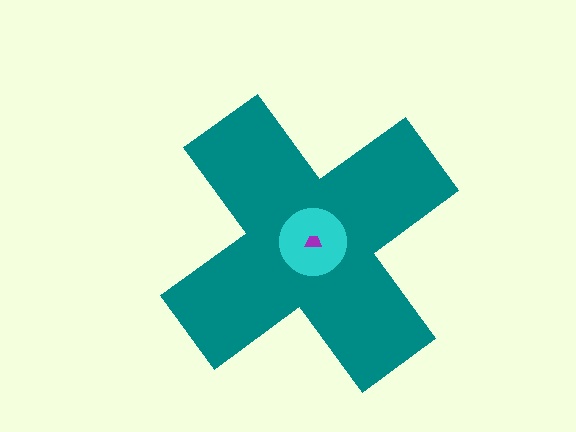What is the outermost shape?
The teal cross.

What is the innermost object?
The purple trapezoid.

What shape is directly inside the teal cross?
The cyan circle.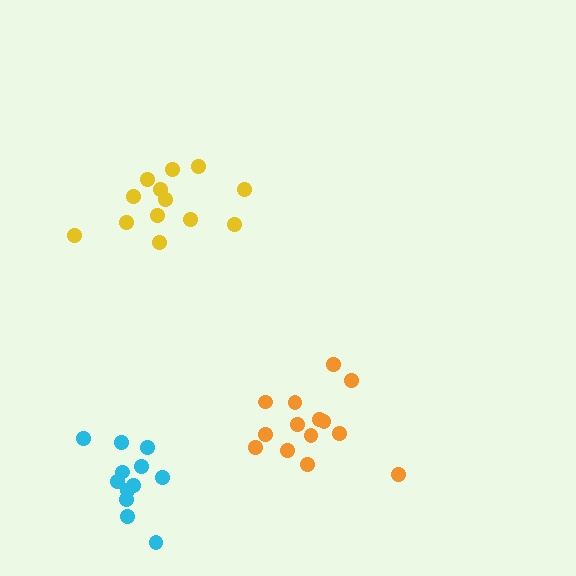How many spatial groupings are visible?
There are 3 spatial groupings.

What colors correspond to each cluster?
The clusters are colored: yellow, orange, cyan.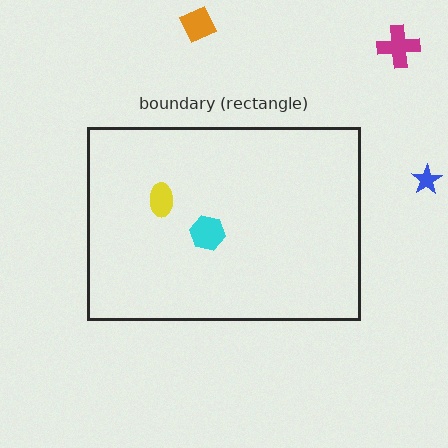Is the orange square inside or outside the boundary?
Outside.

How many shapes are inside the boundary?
2 inside, 3 outside.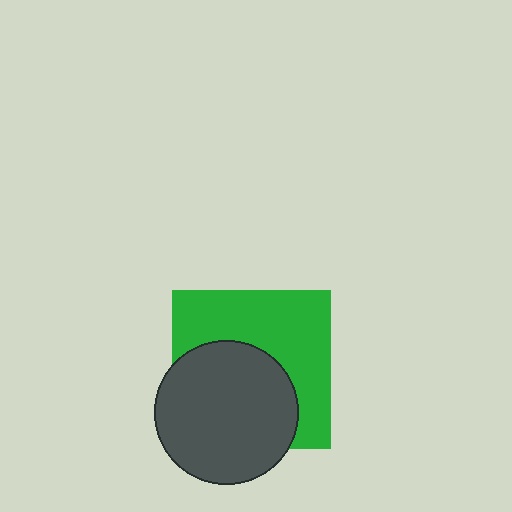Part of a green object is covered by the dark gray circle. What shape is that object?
It is a square.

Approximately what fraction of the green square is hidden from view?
Roughly 48% of the green square is hidden behind the dark gray circle.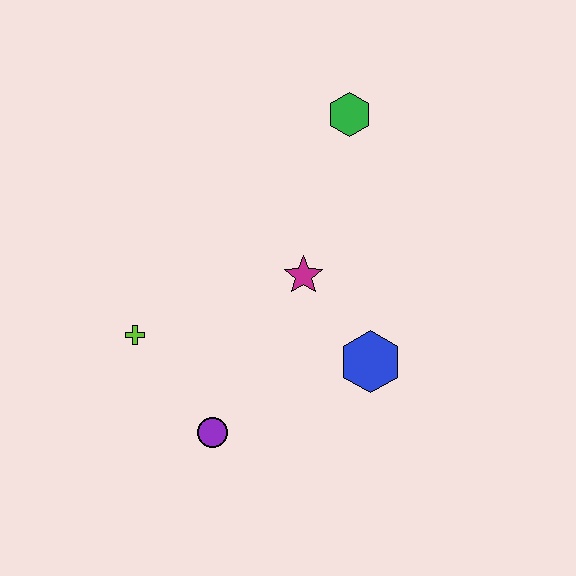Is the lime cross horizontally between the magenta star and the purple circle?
No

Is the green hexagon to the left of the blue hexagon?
Yes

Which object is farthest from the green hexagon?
The purple circle is farthest from the green hexagon.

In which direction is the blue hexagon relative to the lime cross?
The blue hexagon is to the right of the lime cross.